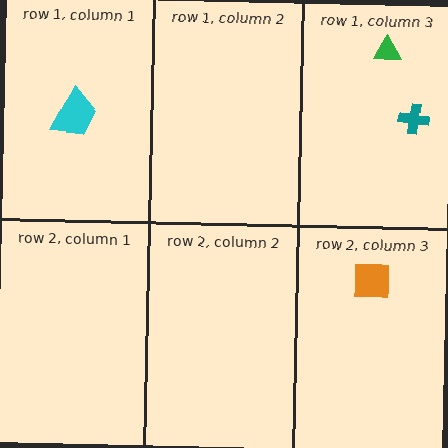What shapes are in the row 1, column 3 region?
The teal cross, the green triangle.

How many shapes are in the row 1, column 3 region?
2.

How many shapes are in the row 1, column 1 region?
1.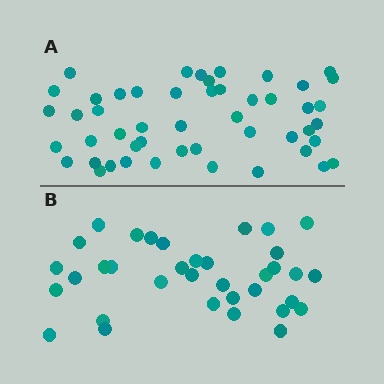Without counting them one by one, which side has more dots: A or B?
Region A (the top region) has more dots.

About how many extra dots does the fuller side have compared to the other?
Region A has approximately 15 more dots than region B.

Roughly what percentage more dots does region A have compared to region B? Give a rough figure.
About 40% more.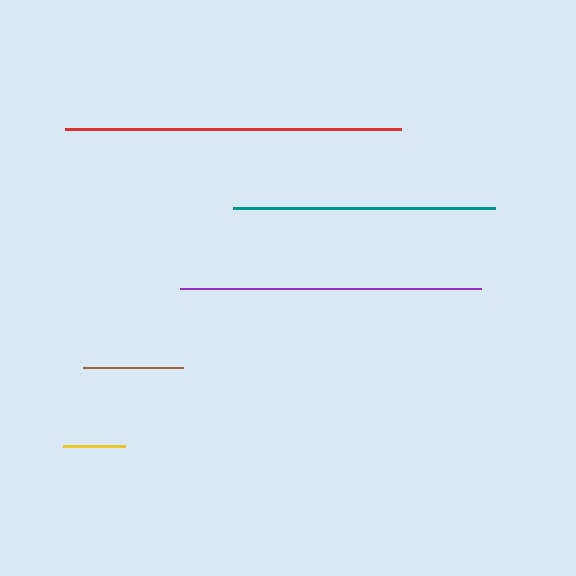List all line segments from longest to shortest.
From longest to shortest: red, purple, teal, brown, yellow.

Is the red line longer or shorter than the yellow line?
The red line is longer than the yellow line.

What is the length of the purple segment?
The purple segment is approximately 301 pixels long.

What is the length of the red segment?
The red segment is approximately 336 pixels long.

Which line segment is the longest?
The red line is the longest at approximately 336 pixels.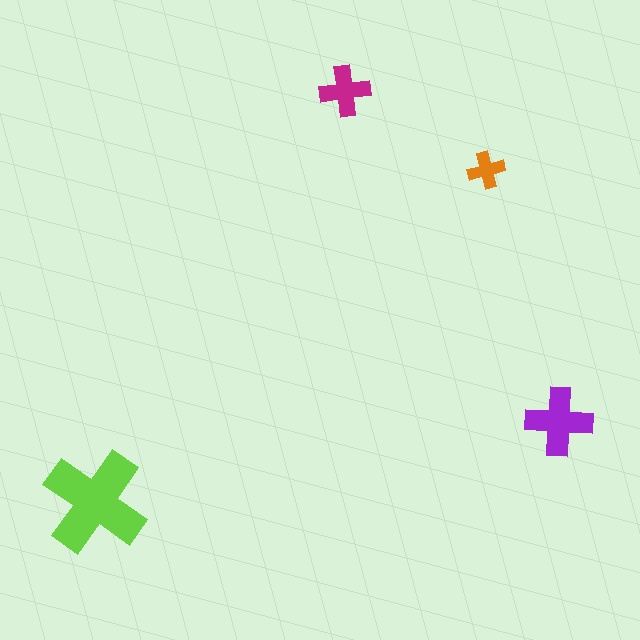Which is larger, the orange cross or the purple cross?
The purple one.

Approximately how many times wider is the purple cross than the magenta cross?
About 1.5 times wider.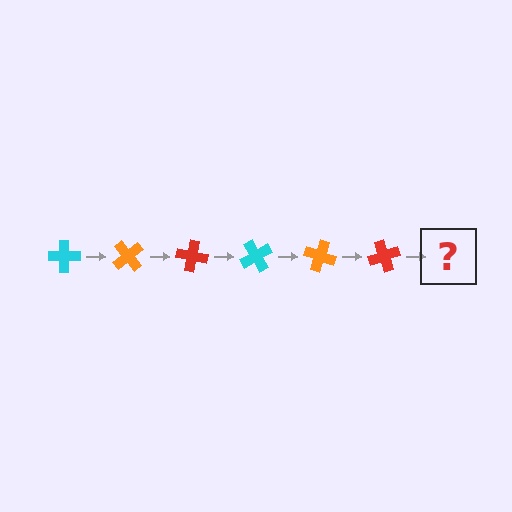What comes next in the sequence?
The next element should be a cyan cross, rotated 300 degrees from the start.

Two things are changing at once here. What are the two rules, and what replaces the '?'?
The two rules are that it rotates 50 degrees each step and the color cycles through cyan, orange, and red. The '?' should be a cyan cross, rotated 300 degrees from the start.